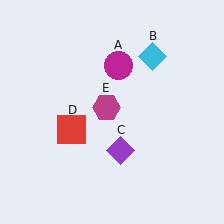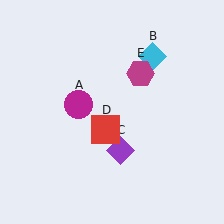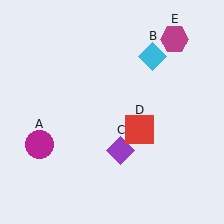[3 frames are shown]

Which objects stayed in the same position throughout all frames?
Cyan diamond (object B) and purple diamond (object C) remained stationary.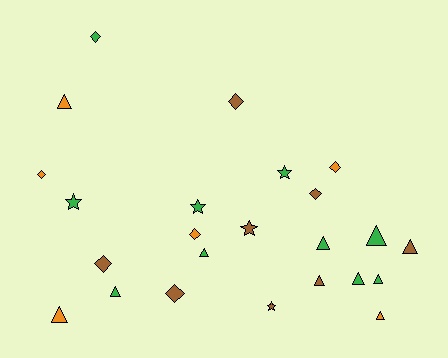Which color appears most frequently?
Green, with 10 objects.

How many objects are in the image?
There are 24 objects.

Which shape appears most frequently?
Triangle, with 11 objects.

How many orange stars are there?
There are no orange stars.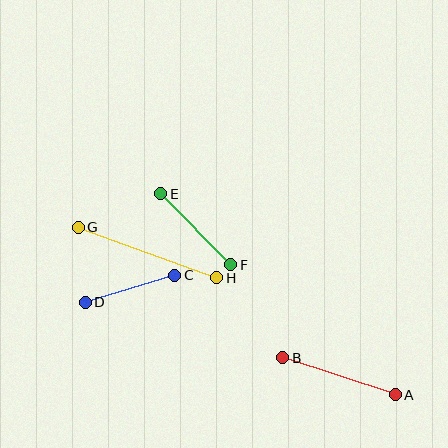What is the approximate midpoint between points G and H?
The midpoint is at approximately (147, 253) pixels.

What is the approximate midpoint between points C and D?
The midpoint is at approximately (130, 289) pixels.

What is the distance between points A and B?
The distance is approximately 118 pixels.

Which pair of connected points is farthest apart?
Points G and H are farthest apart.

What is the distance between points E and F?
The distance is approximately 100 pixels.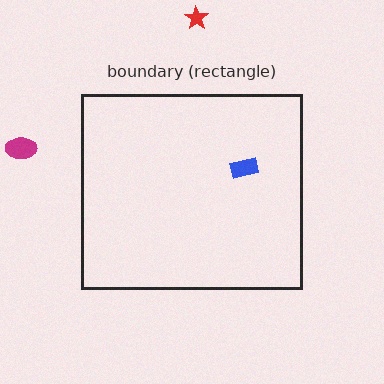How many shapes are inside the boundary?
1 inside, 2 outside.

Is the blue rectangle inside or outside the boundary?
Inside.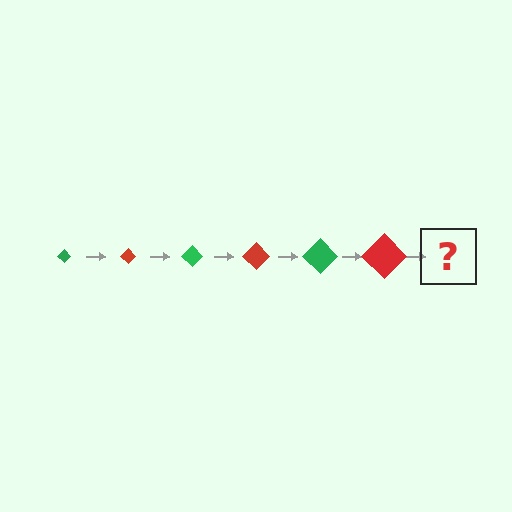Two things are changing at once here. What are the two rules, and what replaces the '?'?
The two rules are that the diamond grows larger each step and the color cycles through green and red. The '?' should be a green diamond, larger than the previous one.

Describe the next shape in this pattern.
It should be a green diamond, larger than the previous one.